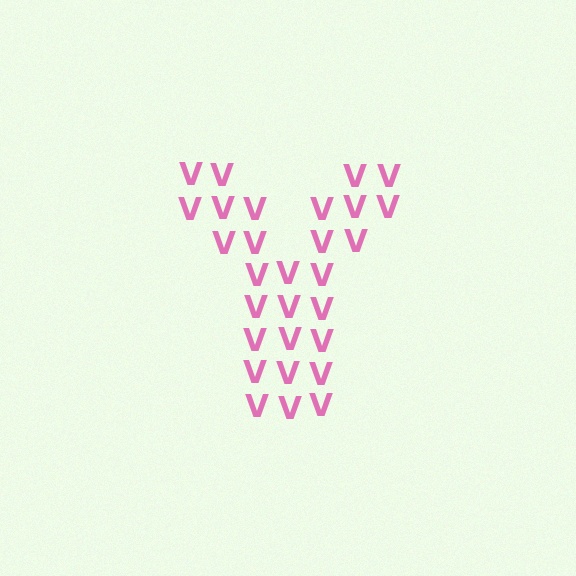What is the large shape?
The large shape is the letter Y.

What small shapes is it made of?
It is made of small letter V's.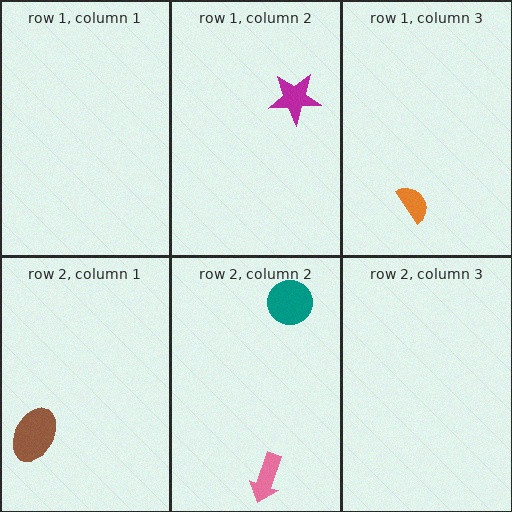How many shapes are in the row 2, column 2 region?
2.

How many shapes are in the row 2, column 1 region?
1.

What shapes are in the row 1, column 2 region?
The magenta star.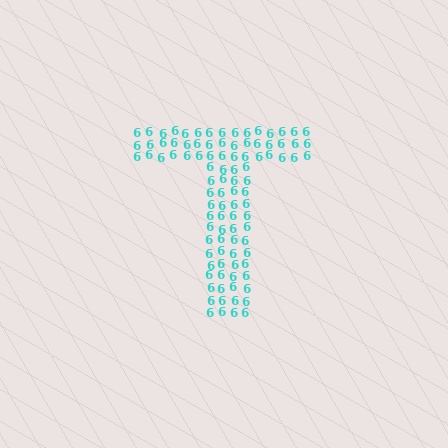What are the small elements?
The small elements are digit 6's.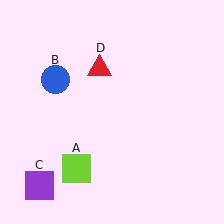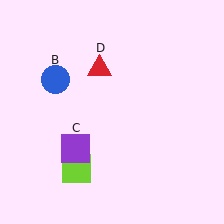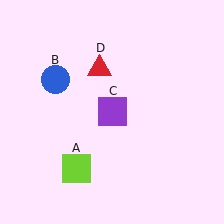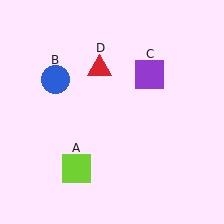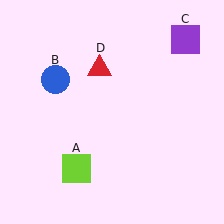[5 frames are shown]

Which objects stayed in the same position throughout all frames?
Lime square (object A) and blue circle (object B) and red triangle (object D) remained stationary.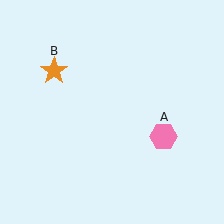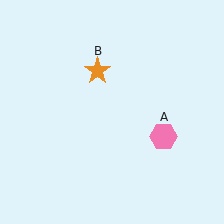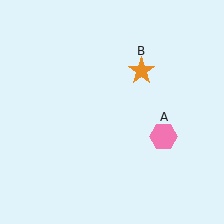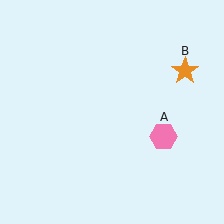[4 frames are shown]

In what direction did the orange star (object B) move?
The orange star (object B) moved right.